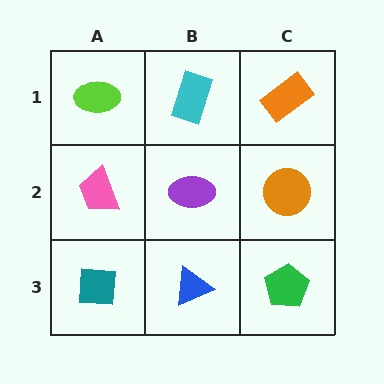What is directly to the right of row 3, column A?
A blue triangle.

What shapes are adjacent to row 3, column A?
A pink trapezoid (row 2, column A), a blue triangle (row 3, column B).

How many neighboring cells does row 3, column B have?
3.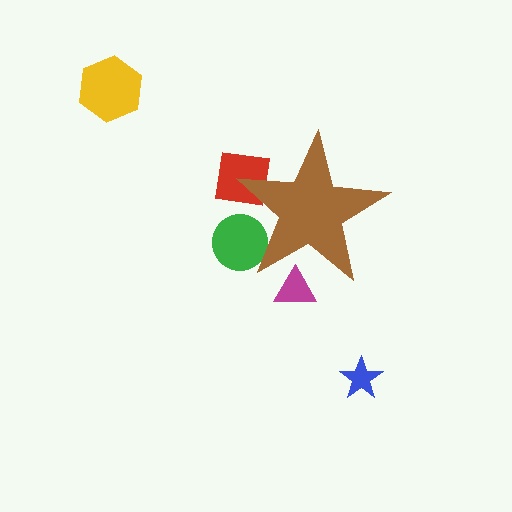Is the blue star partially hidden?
No, the blue star is fully visible.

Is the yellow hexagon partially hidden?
No, the yellow hexagon is fully visible.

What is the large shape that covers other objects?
A brown star.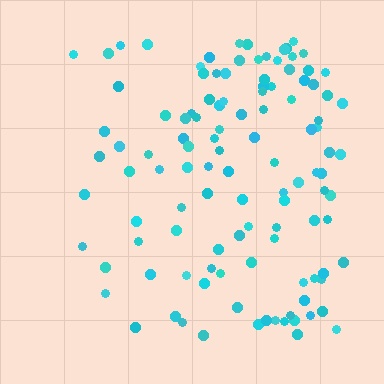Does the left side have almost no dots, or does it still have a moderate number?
Still a moderate number, just noticeably fewer than the right.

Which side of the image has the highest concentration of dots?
The right.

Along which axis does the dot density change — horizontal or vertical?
Horizontal.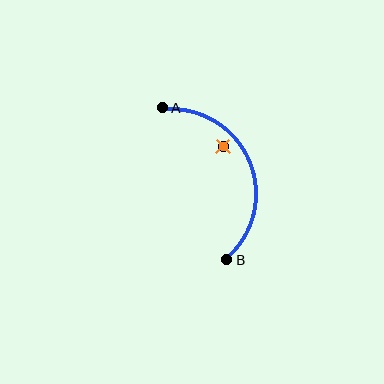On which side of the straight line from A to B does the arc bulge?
The arc bulges to the right of the straight line connecting A and B.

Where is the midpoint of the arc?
The arc midpoint is the point on the curve farthest from the straight line joining A and B. It sits to the right of that line.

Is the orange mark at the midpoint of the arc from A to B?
No — the orange mark does not lie on the arc at all. It sits slightly inside the curve.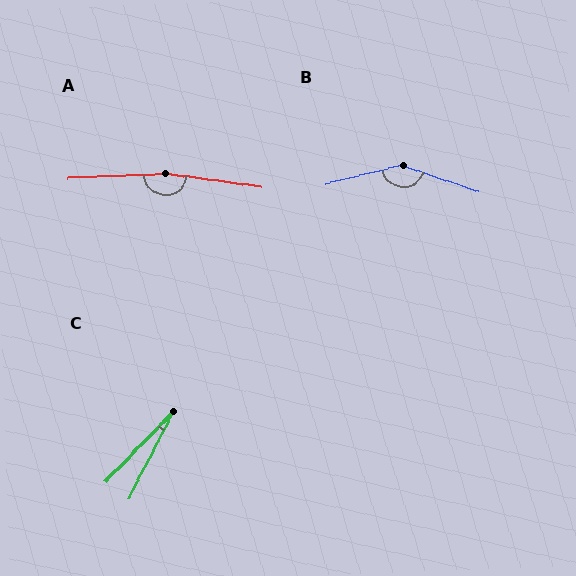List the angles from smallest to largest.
C (16°), B (147°), A (169°).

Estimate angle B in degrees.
Approximately 147 degrees.